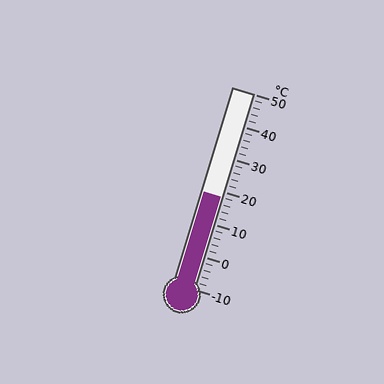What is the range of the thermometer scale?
The thermometer scale ranges from -10°C to 50°C.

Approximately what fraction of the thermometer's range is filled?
The thermometer is filled to approximately 45% of its range.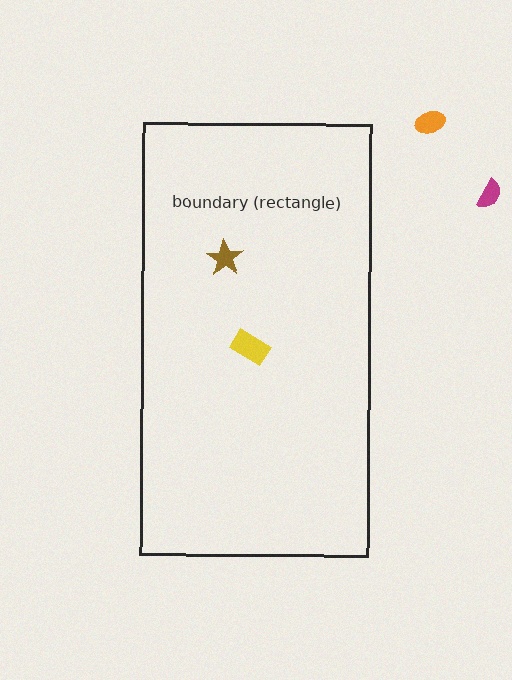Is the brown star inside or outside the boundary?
Inside.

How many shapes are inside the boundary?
2 inside, 2 outside.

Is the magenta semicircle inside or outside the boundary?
Outside.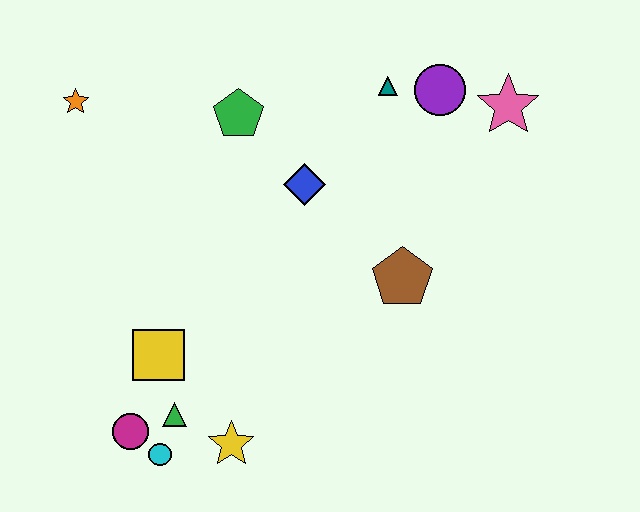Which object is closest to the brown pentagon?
The blue diamond is closest to the brown pentagon.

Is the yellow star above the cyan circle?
Yes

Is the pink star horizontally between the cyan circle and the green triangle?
No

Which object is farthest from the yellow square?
The pink star is farthest from the yellow square.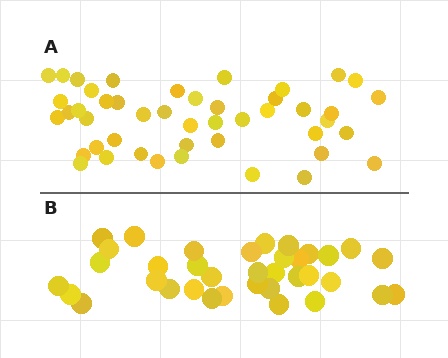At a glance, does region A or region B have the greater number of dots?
Region A (the top region) has more dots.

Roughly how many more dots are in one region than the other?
Region A has roughly 10 or so more dots than region B.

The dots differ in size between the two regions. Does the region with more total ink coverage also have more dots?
No. Region B has more total ink coverage because its dots are larger, but region A actually contains more individual dots. Total area can be misleading — the number of items is what matters here.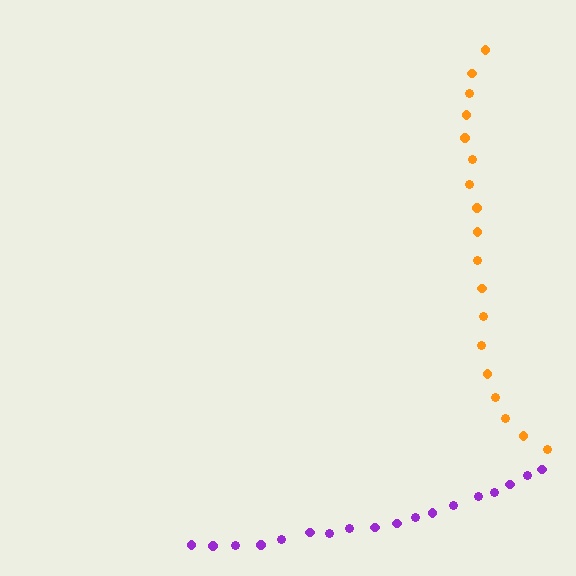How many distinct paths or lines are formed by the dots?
There are 2 distinct paths.